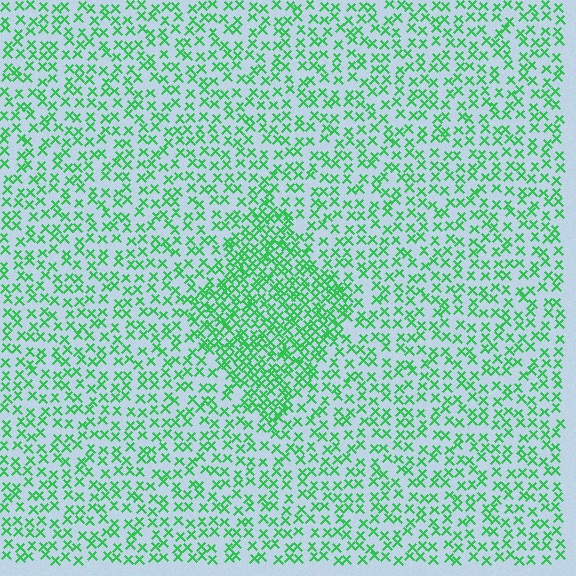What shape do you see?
I see a diamond.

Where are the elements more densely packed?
The elements are more densely packed inside the diamond boundary.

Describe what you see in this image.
The image contains small green elements arranged at two different densities. A diamond-shaped region is visible where the elements are more densely packed than the surrounding area.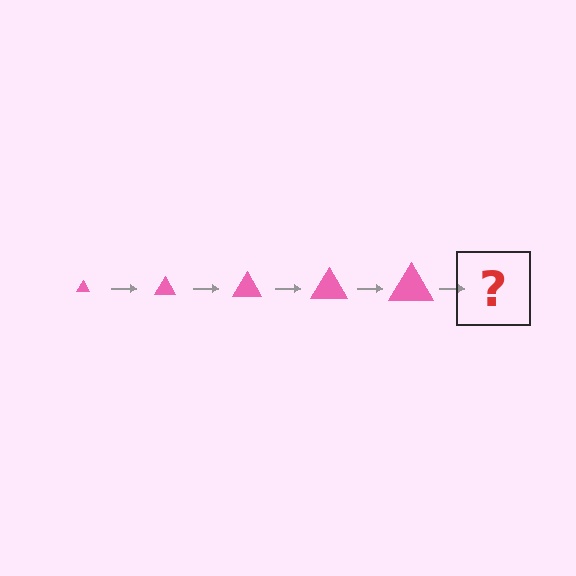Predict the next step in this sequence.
The next step is a pink triangle, larger than the previous one.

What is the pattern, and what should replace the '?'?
The pattern is that the triangle gets progressively larger each step. The '?' should be a pink triangle, larger than the previous one.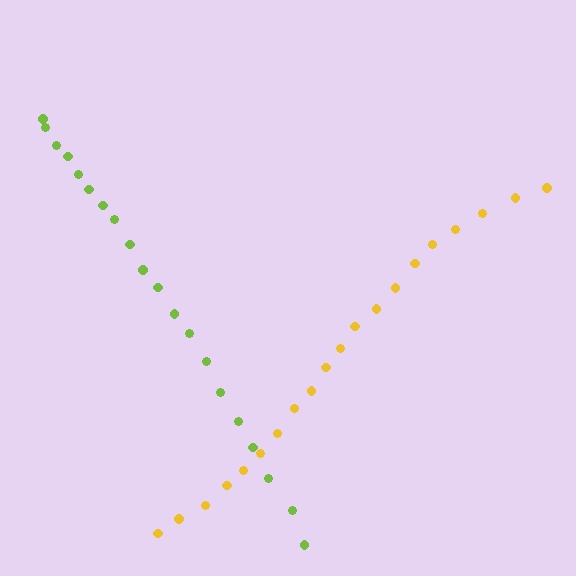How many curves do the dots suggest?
There are 2 distinct paths.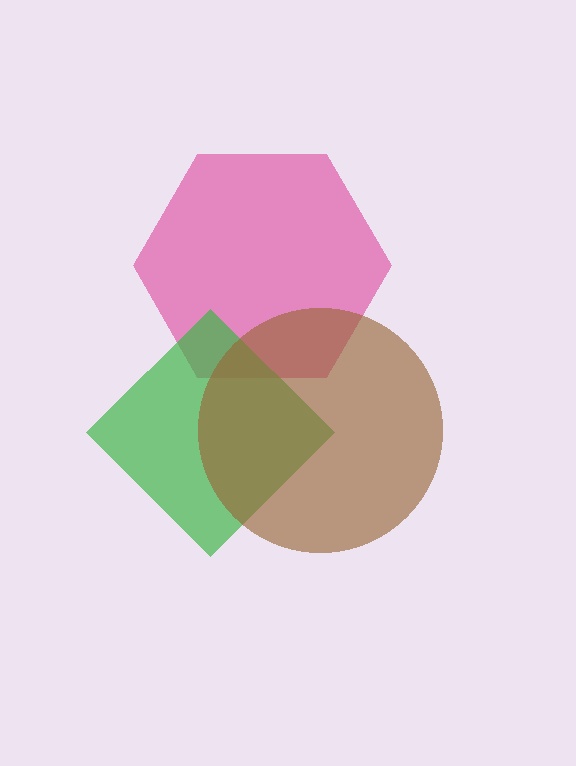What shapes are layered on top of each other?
The layered shapes are: a pink hexagon, a green diamond, a brown circle.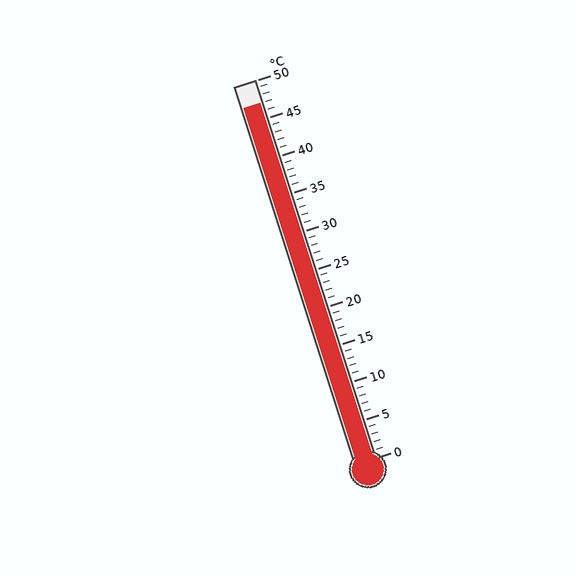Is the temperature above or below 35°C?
The temperature is above 35°C.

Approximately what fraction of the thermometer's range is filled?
The thermometer is filled to approximately 95% of its range.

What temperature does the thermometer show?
The thermometer shows approximately 47°C.